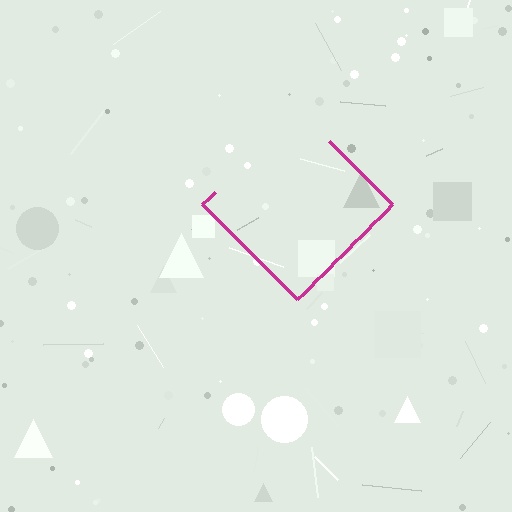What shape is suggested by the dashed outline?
The dashed outline suggests a diamond.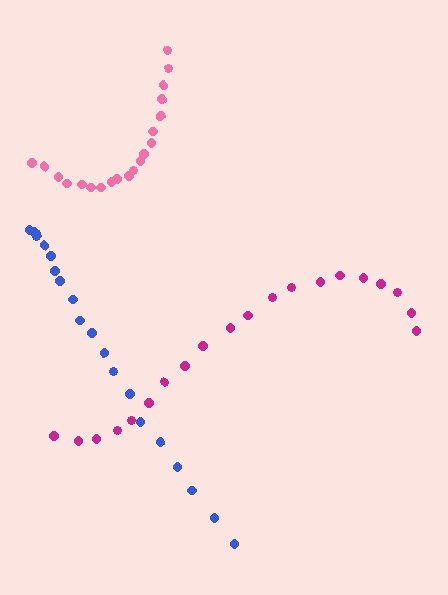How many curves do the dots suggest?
There are 3 distinct paths.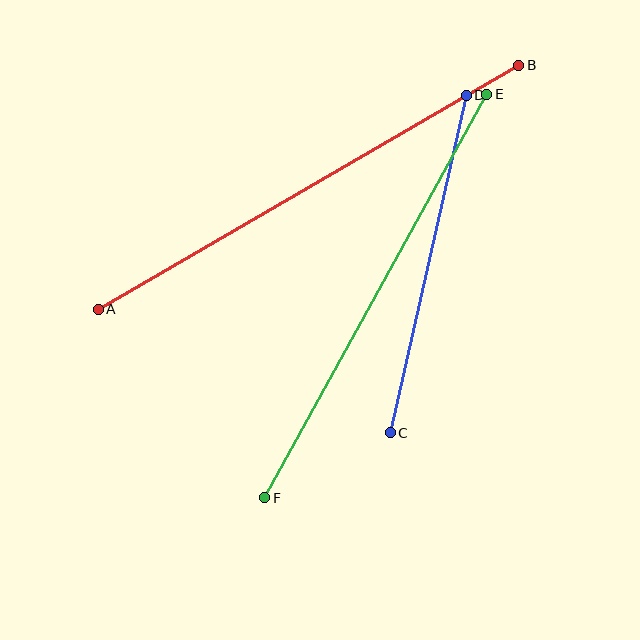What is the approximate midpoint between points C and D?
The midpoint is at approximately (428, 264) pixels.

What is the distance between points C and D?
The distance is approximately 346 pixels.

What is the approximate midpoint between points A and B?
The midpoint is at approximately (308, 187) pixels.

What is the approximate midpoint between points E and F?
The midpoint is at approximately (376, 296) pixels.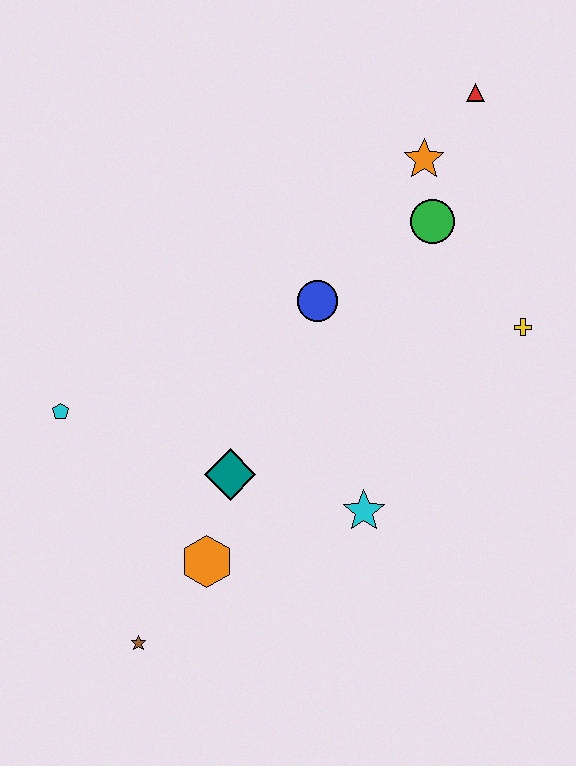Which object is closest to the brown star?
The orange hexagon is closest to the brown star.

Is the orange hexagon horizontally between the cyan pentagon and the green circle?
Yes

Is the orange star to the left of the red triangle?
Yes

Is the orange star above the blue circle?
Yes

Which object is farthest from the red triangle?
The brown star is farthest from the red triangle.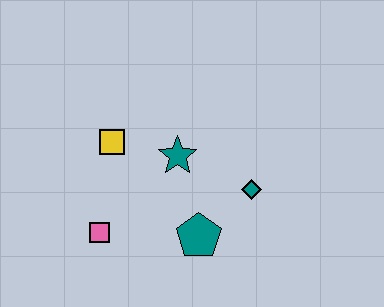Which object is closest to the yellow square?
The teal star is closest to the yellow square.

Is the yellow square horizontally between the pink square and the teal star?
Yes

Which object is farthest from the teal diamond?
The pink square is farthest from the teal diamond.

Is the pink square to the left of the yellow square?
Yes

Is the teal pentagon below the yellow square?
Yes